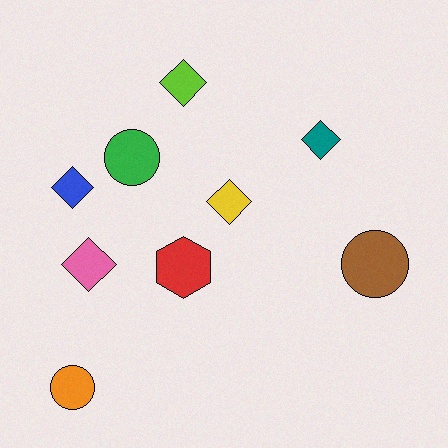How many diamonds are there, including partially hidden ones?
There are 5 diamonds.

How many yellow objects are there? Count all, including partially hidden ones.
There is 1 yellow object.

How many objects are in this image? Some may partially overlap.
There are 9 objects.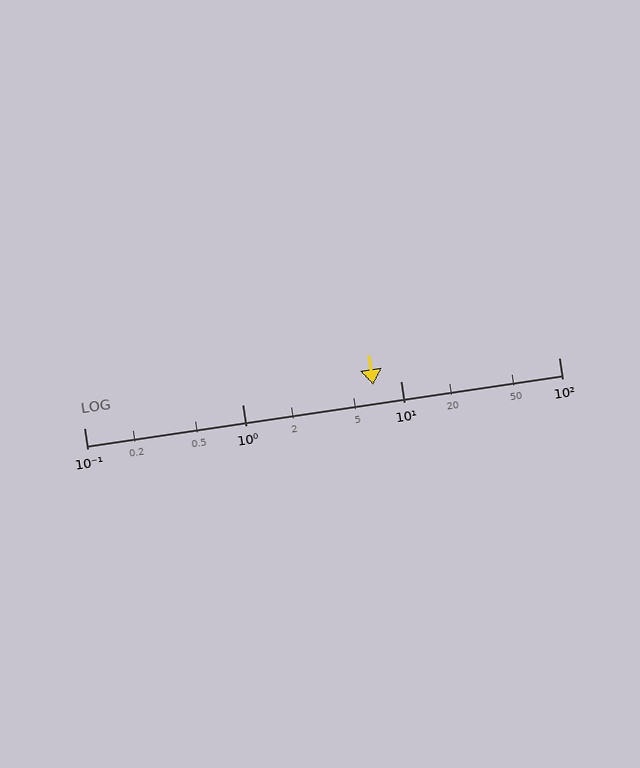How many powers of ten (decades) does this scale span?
The scale spans 3 decades, from 0.1 to 100.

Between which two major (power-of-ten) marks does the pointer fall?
The pointer is between 1 and 10.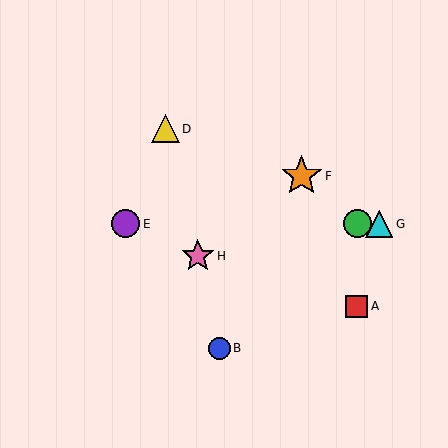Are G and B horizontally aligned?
No, G is at y≈224 and B is at y≈348.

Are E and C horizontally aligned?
Yes, both are at y≈224.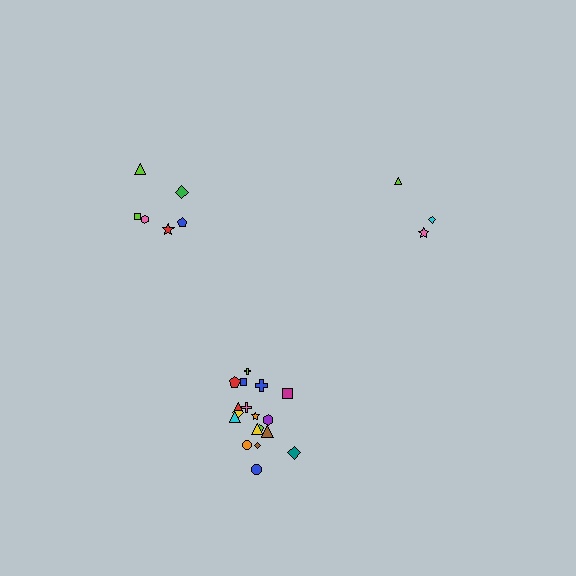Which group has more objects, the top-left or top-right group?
The top-left group.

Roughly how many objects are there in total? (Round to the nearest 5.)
Roughly 25 objects in total.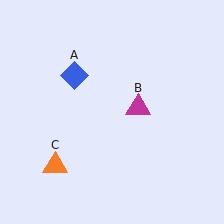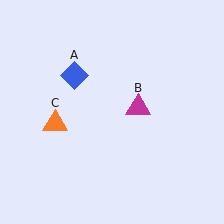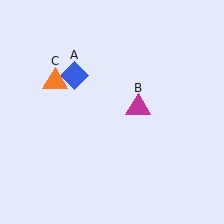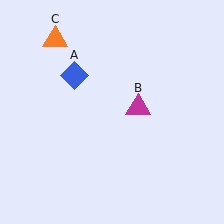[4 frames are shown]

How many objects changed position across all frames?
1 object changed position: orange triangle (object C).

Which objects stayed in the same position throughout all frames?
Blue diamond (object A) and magenta triangle (object B) remained stationary.